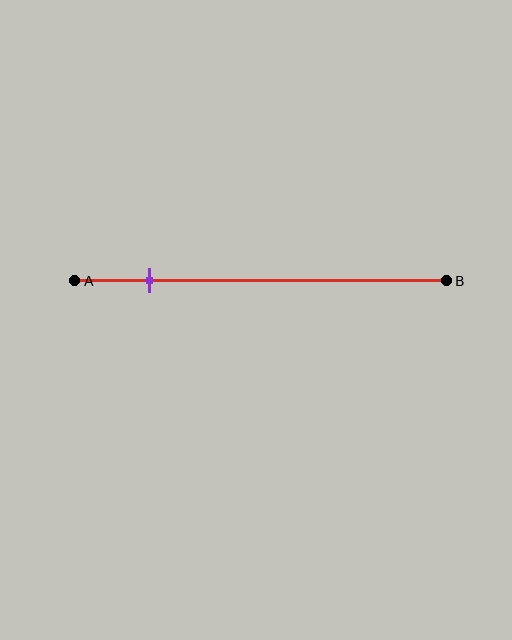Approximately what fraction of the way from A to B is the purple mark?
The purple mark is approximately 20% of the way from A to B.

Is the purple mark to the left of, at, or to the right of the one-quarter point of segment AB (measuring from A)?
The purple mark is to the left of the one-quarter point of segment AB.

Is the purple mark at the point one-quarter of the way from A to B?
No, the mark is at about 20% from A, not at the 25% one-quarter point.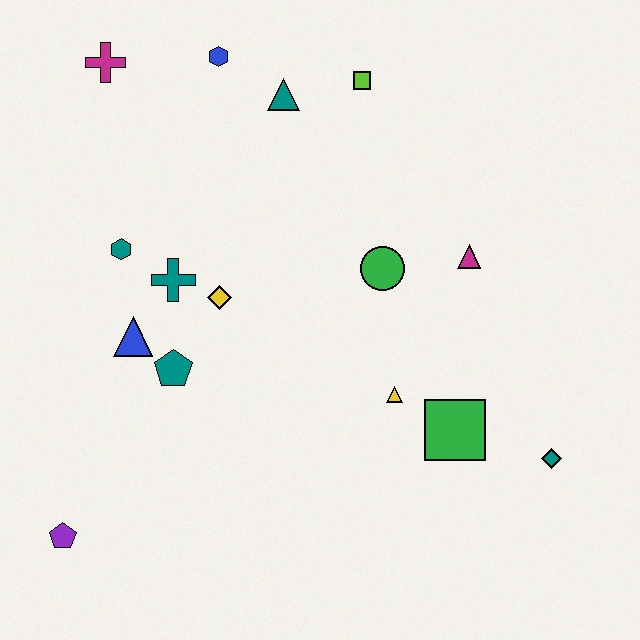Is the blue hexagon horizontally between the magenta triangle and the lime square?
No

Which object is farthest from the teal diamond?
The magenta cross is farthest from the teal diamond.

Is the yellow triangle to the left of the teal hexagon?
No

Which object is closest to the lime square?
The teal triangle is closest to the lime square.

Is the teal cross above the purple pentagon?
Yes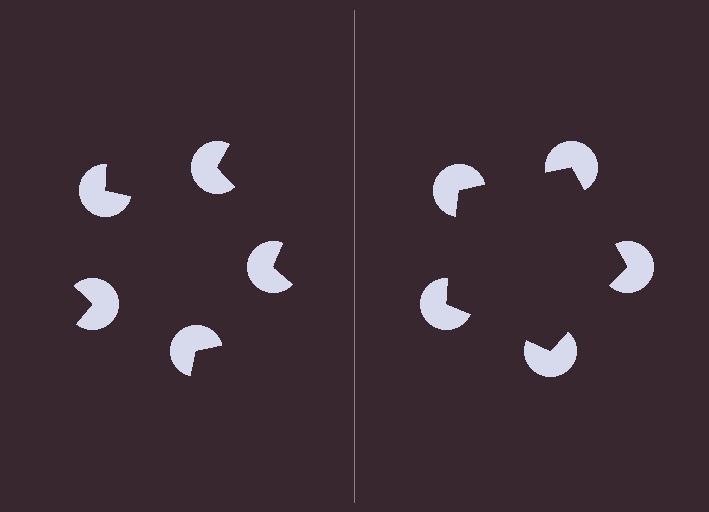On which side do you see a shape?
An illusory pentagon appears on the right side. On the left side the wedge cuts are rotated, so no coherent shape forms.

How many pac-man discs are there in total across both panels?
10 — 5 on each side.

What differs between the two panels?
The pac-man discs are positioned identically on both sides; only the wedge orientations differ. On the right they align to a pentagon; on the left they are misaligned.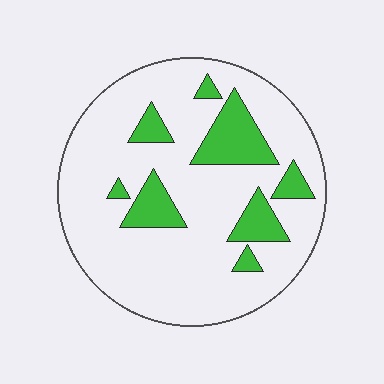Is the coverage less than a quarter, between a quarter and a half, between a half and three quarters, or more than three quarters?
Less than a quarter.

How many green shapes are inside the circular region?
8.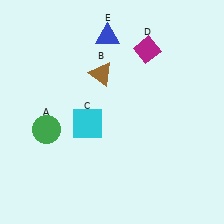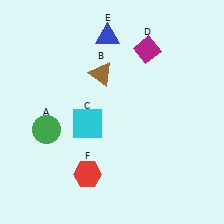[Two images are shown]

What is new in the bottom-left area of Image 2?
A red hexagon (F) was added in the bottom-left area of Image 2.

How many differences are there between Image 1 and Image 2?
There is 1 difference between the two images.